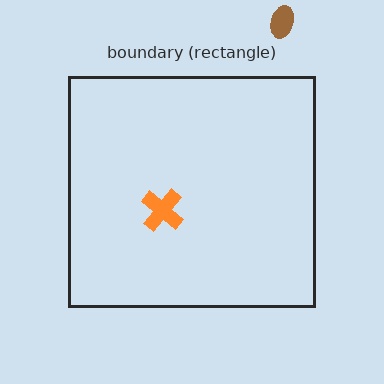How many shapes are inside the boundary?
1 inside, 1 outside.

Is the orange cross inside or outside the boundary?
Inside.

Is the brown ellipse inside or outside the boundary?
Outside.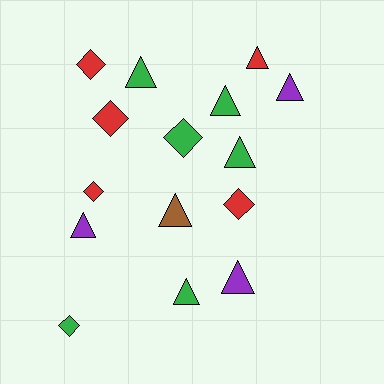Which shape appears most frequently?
Triangle, with 9 objects.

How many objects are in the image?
There are 15 objects.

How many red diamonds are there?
There are 4 red diamonds.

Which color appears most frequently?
Green, with 6 objects.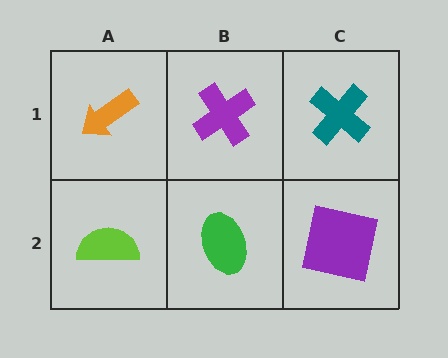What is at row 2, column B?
A green ellipse.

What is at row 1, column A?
An orange arrow.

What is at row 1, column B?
A purple cross.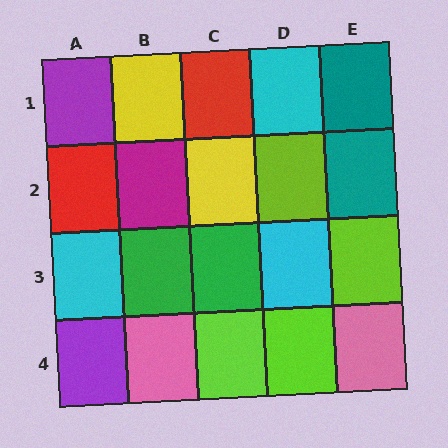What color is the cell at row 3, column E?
Lime.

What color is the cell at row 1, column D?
Cyan.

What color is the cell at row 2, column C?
Yellow.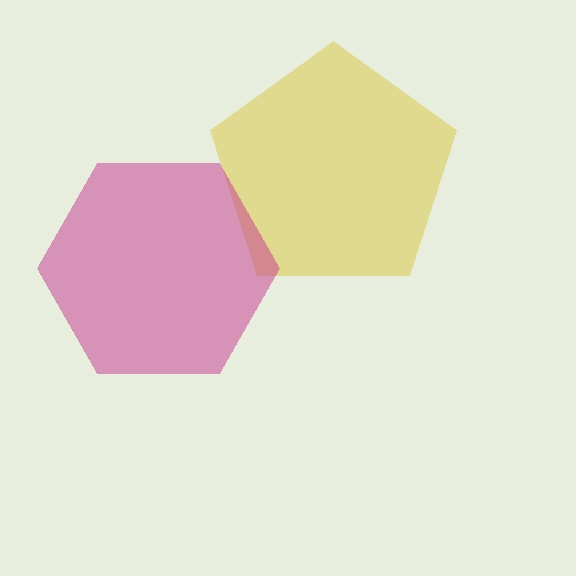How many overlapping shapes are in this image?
There are 2 overlapping shapes in the image.